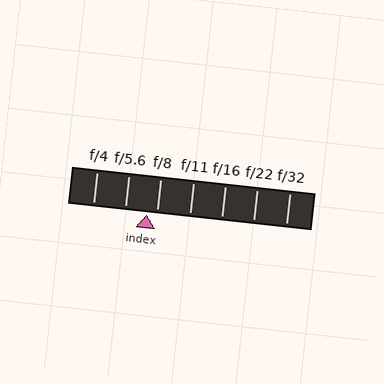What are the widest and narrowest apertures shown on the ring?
The widest aperture shown is f/4 and the narrowest is f/32.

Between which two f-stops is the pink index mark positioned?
The index mark is between f/5.6 and f/8.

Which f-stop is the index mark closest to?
The index mark is closest to f/8.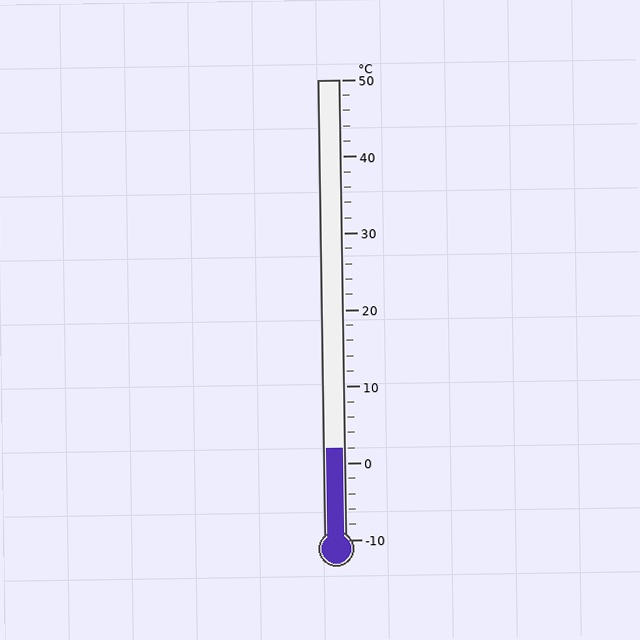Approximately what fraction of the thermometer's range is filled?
The thermometer is filled to approximately 20% of its range.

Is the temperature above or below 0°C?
The temperature is above 0°C.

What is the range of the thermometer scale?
The thermometer scale ranges from -10°C to 50°C.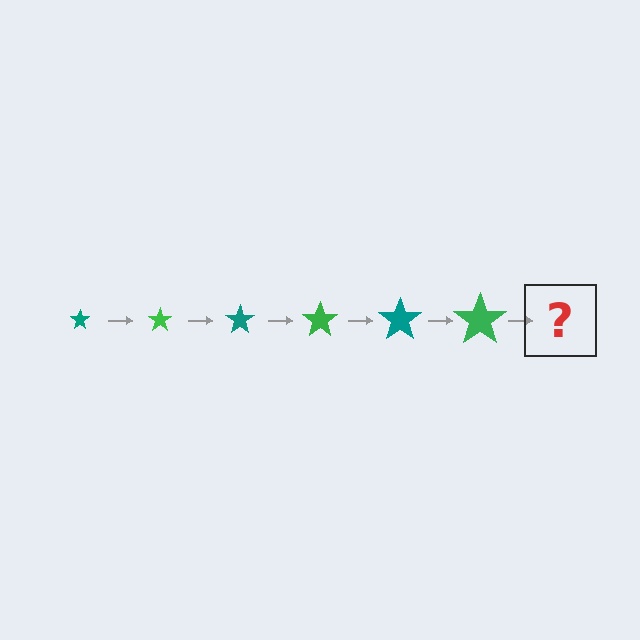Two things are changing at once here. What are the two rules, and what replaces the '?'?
The two rules are that the star grows larger each step and the color cycles through teal and green. The '?' should be a teal star, larger than the previous one.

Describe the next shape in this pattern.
It should be a teal star, larger than the previous one.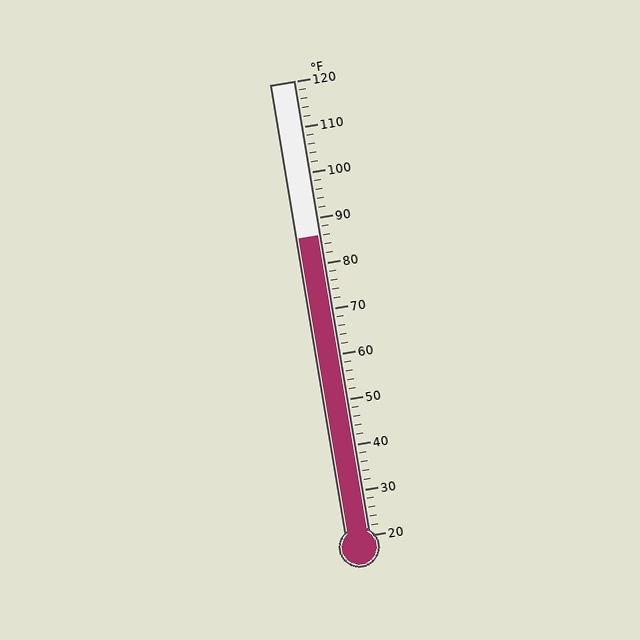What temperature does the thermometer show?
The thermometer shows approximately 86°F.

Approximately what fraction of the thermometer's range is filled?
The thermometer is filled to approximately 65% of its range.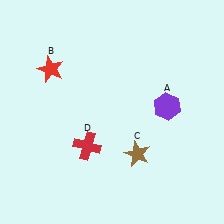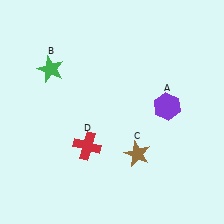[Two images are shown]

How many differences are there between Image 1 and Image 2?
There is 1 difference between the two images.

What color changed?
The star (B) changed from red in Image 1 to green in Image 2.